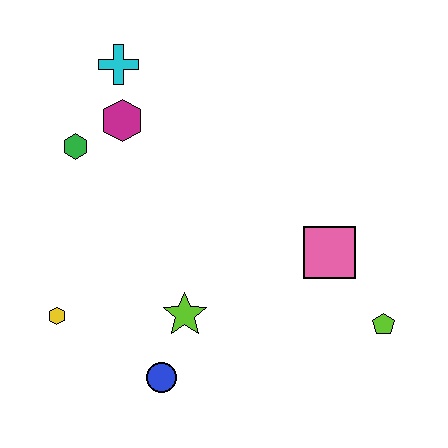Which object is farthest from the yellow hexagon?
The lime pentagon is farthest from the yellow hexagon.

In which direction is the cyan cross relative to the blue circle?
The cyan cross is above the blue circle.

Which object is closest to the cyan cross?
The magenta hexagon is closest to the cyan cross.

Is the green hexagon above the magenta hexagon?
No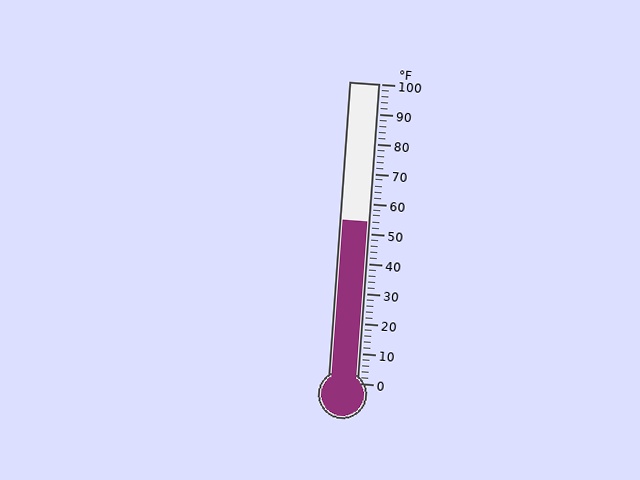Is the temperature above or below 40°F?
The temperature is above 40°F.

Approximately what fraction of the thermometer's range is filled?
The thermometer is filled to approximately 55% of its range.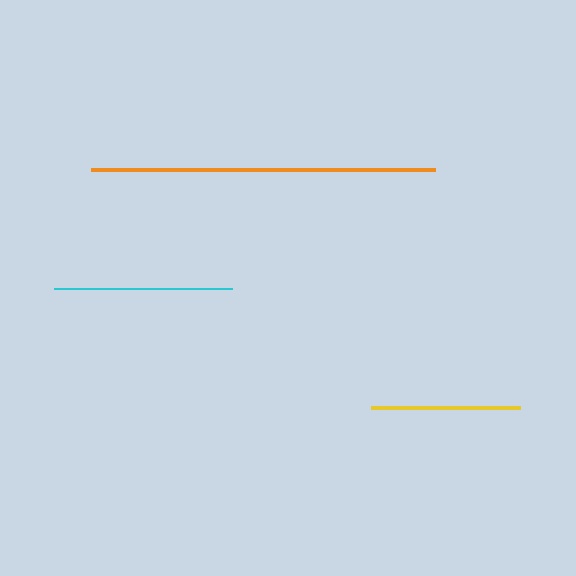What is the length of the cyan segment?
The cyan segment is approximately 178 pixels long.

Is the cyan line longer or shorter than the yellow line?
The cyan line is longer than the yellow line.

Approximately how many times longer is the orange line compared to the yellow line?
The orange line is approximately 2.3 times the length of the yellow line.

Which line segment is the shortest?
The yellow line is the shortest at approximately 149 pixels.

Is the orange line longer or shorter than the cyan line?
The orange line is longer than the cyan line.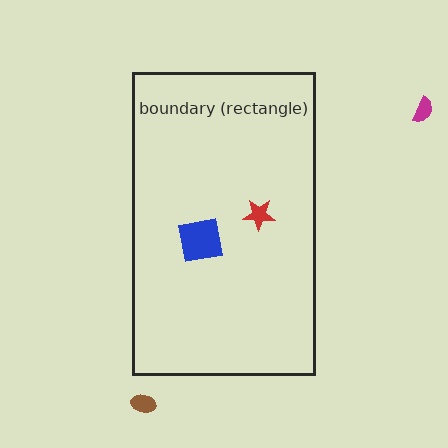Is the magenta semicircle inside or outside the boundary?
Outside.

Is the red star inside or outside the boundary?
Inside.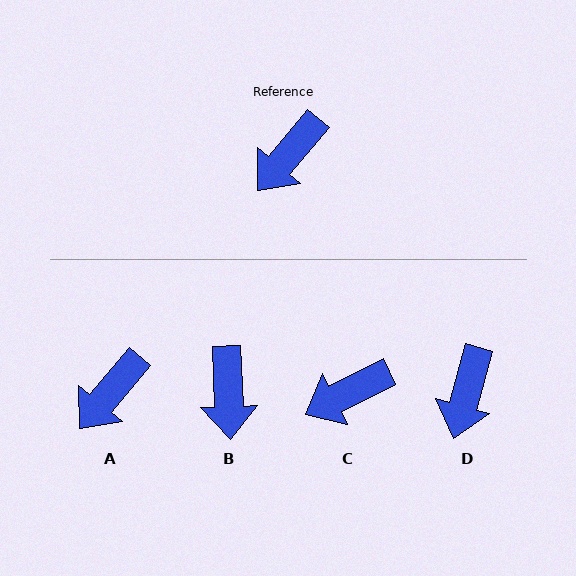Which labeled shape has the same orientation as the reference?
A.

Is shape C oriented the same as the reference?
No, it is off by about 23 degrees.